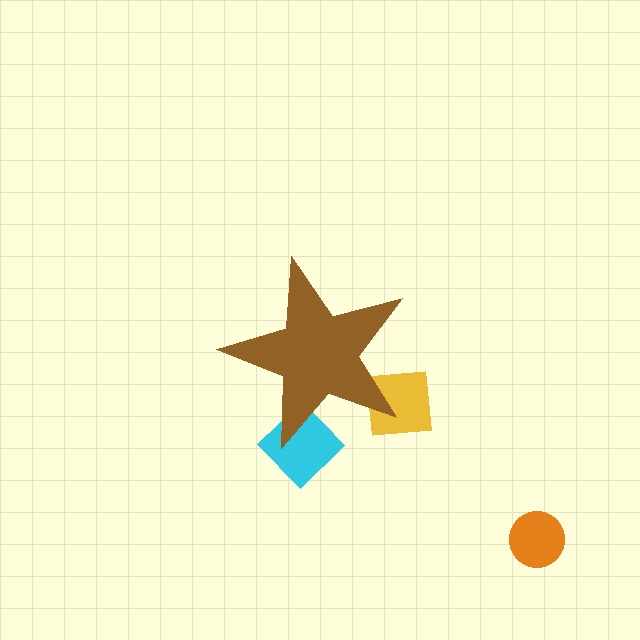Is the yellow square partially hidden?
Yes, the yellow square is partially hidden behind the brown star.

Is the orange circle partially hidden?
No, the orange circle is fully visible.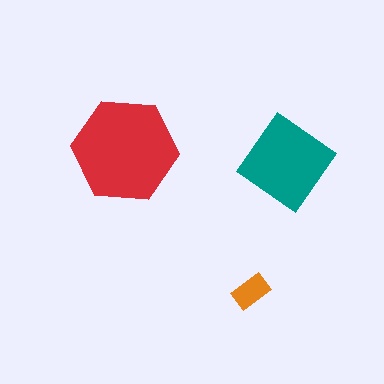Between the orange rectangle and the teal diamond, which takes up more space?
The teal diamond.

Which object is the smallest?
The orange rectangle.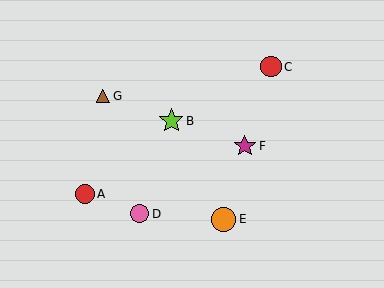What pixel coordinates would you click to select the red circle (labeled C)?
Click at (271, 67) to select the red circle C.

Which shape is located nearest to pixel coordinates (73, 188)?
The red circle (labeled A) at (85, 194) is nearest to that location.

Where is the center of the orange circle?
The center of the orange circle is at (224, 219).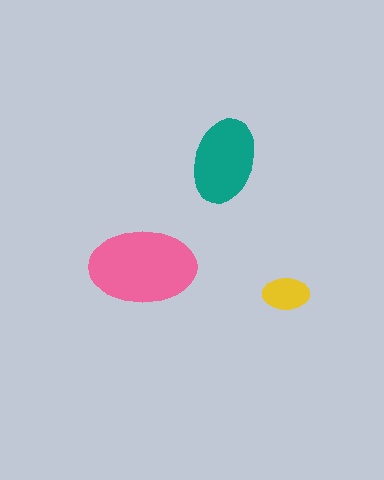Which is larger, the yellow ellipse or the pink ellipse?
The pink one.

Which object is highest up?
The teal ellipse is topmost.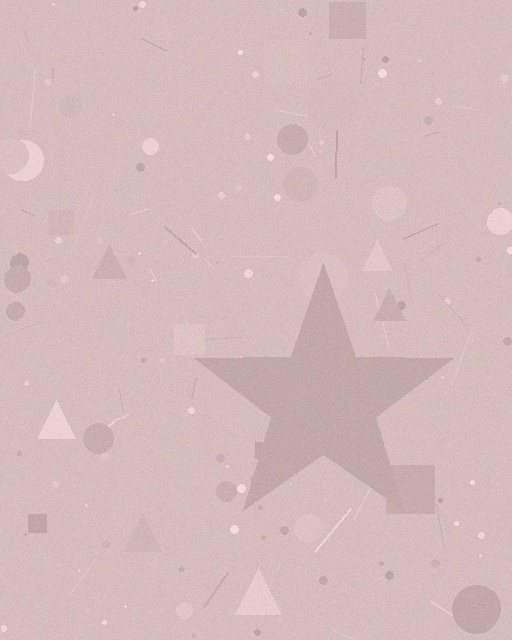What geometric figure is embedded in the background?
A star is embedded in the background.